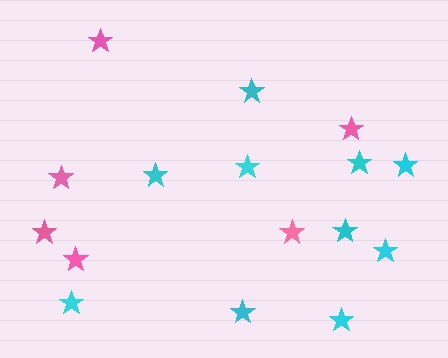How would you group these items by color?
There are 2 groups: one group of pink stars (6) and one group of cyan stars (10).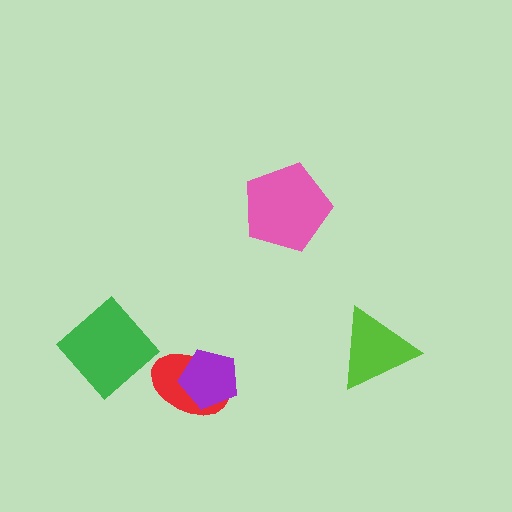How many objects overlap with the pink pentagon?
0 objects overlap with the pink pentagon.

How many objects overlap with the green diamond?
0 objects overlap with the green diamond.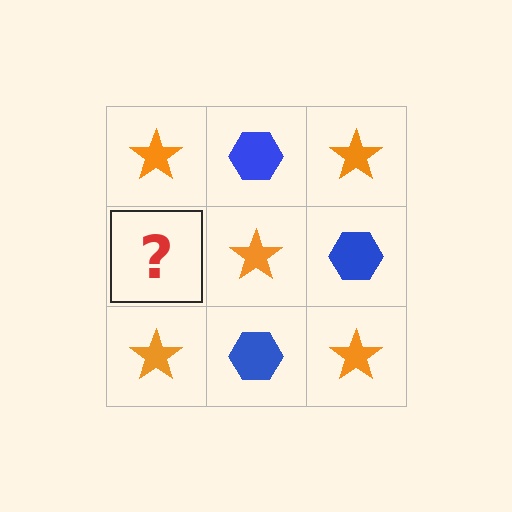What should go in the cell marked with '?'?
The missing cell should contain a blue hexagon.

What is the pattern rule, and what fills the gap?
The rule is that it alternates orange star and blue hexagon in a checkerboard pattern. The gap should be filled with a blue hexagon.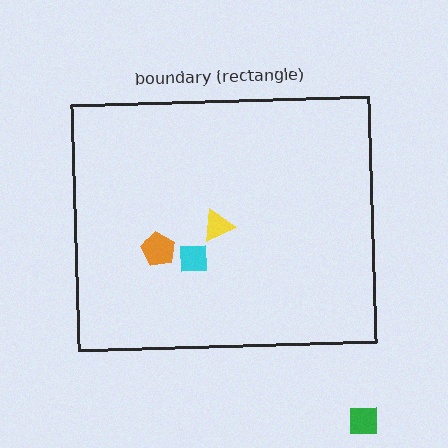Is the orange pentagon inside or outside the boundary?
Inside.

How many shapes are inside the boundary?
3 inside, 1 outside.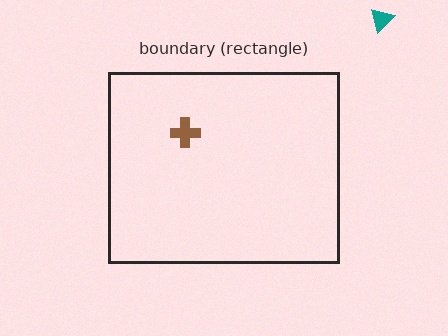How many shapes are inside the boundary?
1 inside, 1 outside.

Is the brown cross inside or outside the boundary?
Inside.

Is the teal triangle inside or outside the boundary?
Outside.